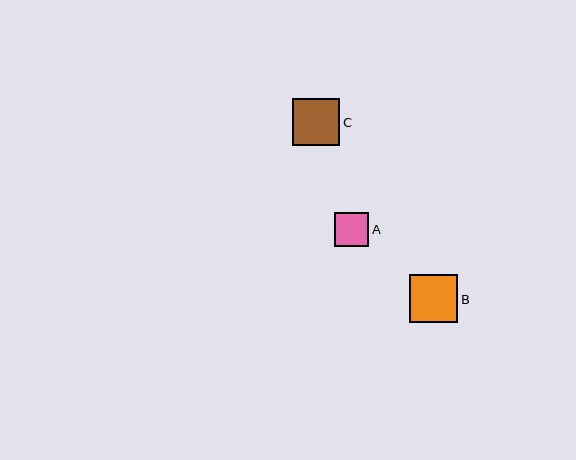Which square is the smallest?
Square A is the smallest with a size of approximately 34 pixels.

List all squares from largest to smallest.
From largest to smallest: B, C, A.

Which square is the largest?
Square B is the largest with a size of approximately 48 pixels.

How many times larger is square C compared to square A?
Square C is approximately 1.4 times the size of square A.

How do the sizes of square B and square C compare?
Square B and square C are approximately the same size.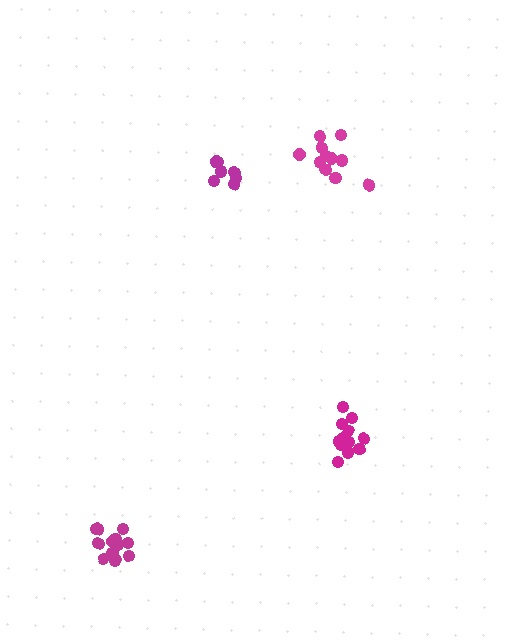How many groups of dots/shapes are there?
There are 4 groups.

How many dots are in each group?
Group 1: 7 dots, Group 2: 12 dots, Group 3: 12 dots, Group 4: 11 dots (42 total).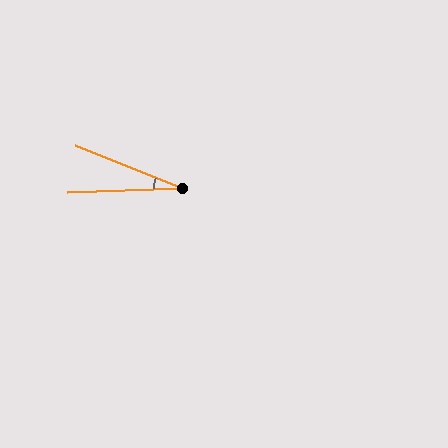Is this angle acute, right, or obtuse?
It is acute.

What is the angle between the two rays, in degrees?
Approximately 24 degrees.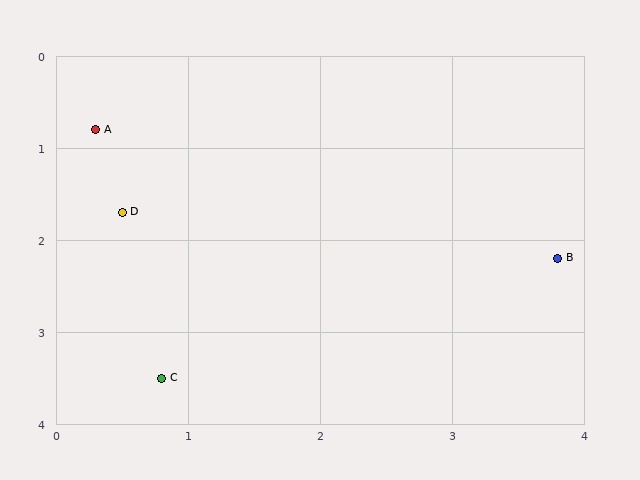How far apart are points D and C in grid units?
Points D and C are about 1.8 grid units apart.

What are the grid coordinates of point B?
Point B is at approximately (3.8, 2.2).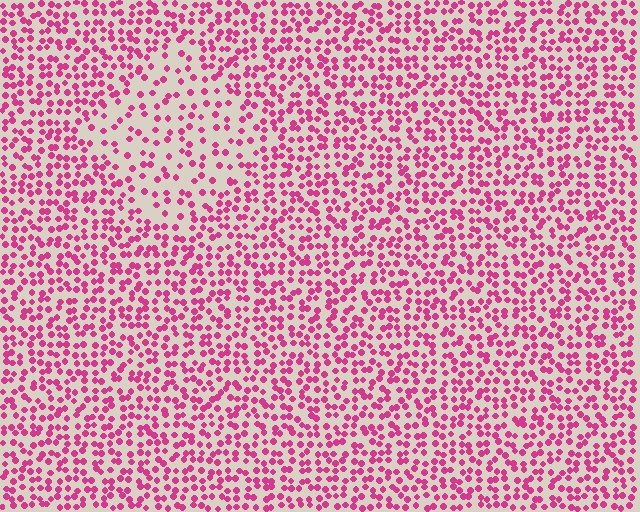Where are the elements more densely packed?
The elements are more densely packed outside the diamond boundary.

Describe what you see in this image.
The image contains small magenta elements arranged at two different densities. A diamond-shaped region is visible where the elements are less densely packed than the surrounding area.